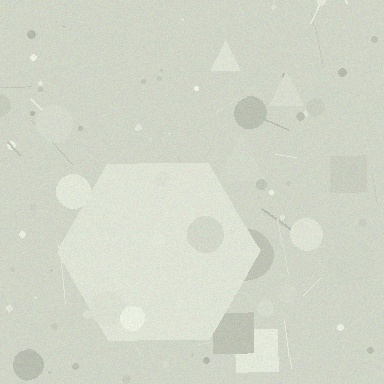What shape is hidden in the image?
A hexagon is hidden in the image.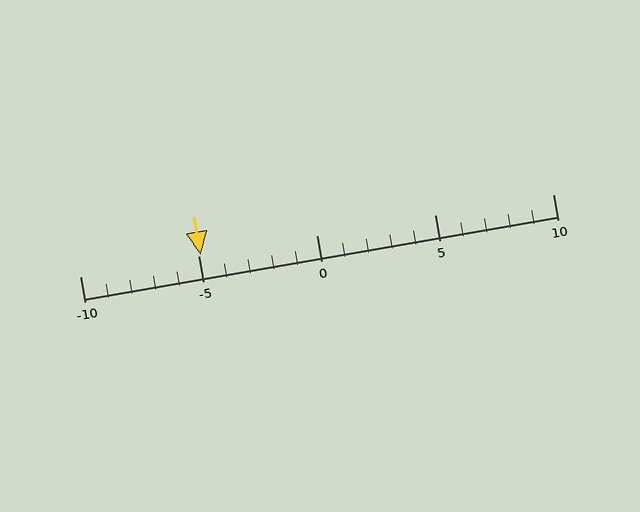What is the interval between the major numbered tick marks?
The major tick marks are spaced 5 units apart.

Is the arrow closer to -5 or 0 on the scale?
The arrow is closer to -5.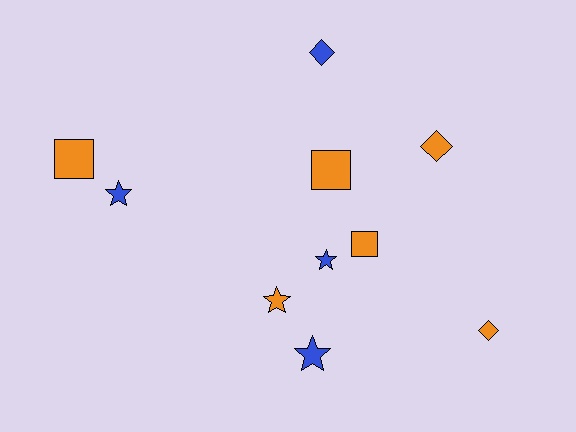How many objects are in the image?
There are 10 objects.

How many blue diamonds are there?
There is 1 blue diamond.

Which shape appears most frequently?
Star, with 4 objects.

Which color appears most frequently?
Orange, with 6 objects.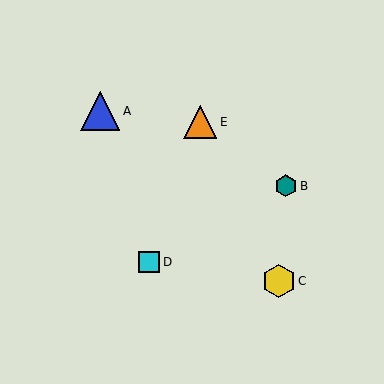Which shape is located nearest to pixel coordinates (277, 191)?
The teal hexagon (labeled B) at (286, 186) is nearest to that location.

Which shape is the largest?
The blue triangle (labeled A) is the largest.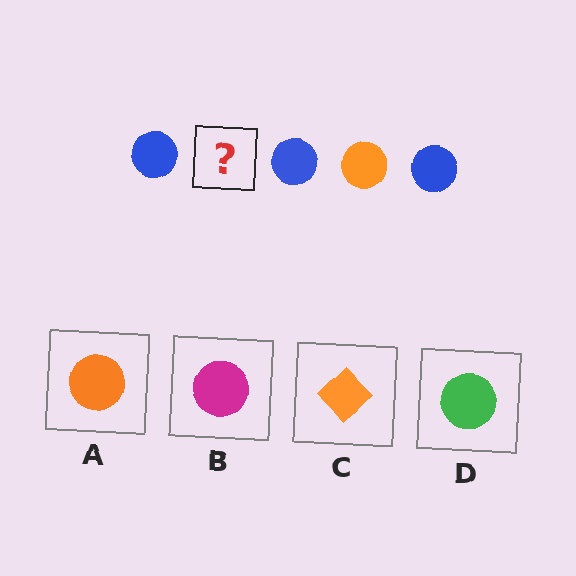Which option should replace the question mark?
Option A.